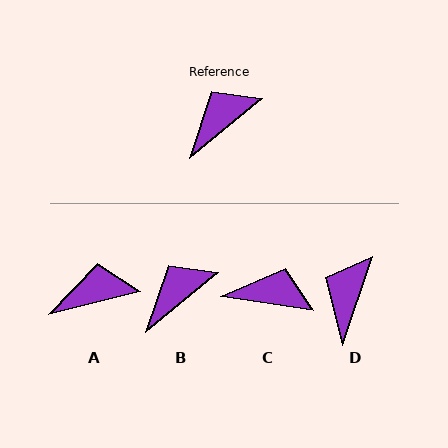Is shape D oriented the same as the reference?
No, it is off by about 32 degrees.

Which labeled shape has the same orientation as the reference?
B.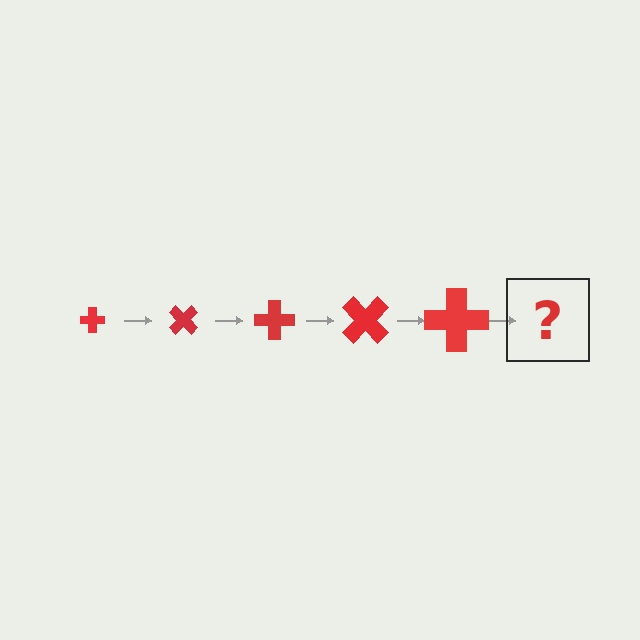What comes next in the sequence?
The next element should be a cross, larger than the previous one and rotated 225 degrees from the start.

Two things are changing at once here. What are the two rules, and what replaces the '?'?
The two rules are that the cross grows larger each step and it rotates 45 degrees each step. The '?' should be a cross, larger than the previous one and rotated 225 degrees from the start.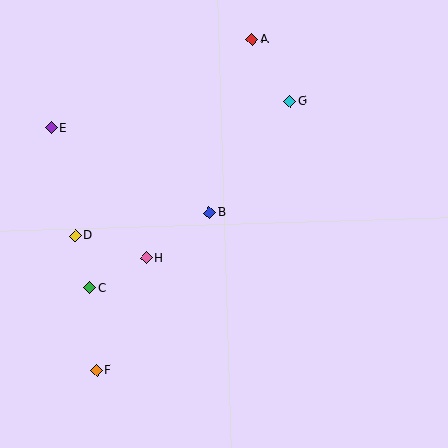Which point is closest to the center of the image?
Point B at (209, 213) is closest to the center.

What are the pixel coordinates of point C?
Point C is at (90, 288).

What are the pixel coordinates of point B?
Point B is at (209, 213).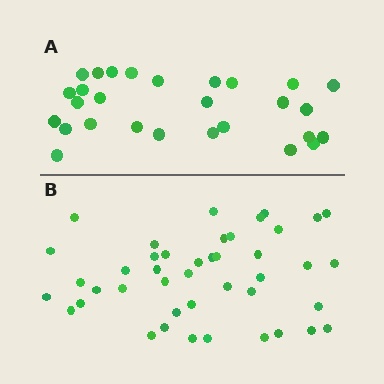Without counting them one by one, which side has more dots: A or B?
Region B (the bottom region) has more dots.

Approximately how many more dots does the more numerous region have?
Region B has approximately 15 more dots than region A.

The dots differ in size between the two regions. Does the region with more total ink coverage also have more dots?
No. Region A has more total ink coverage because its dots are larger, but region B actually contains more individual dots. Total area can be misleading — the number of items is what matters here.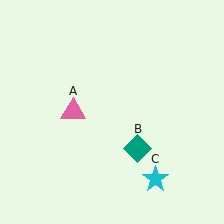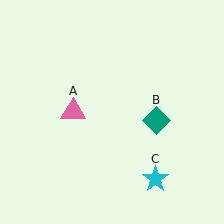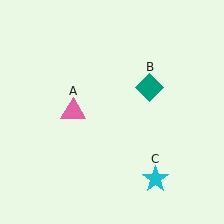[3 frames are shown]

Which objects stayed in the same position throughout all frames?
Pink triangle (object A) and cyan star (object C) remained stationary.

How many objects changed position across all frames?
1 object changed position: teal diamond (object B).